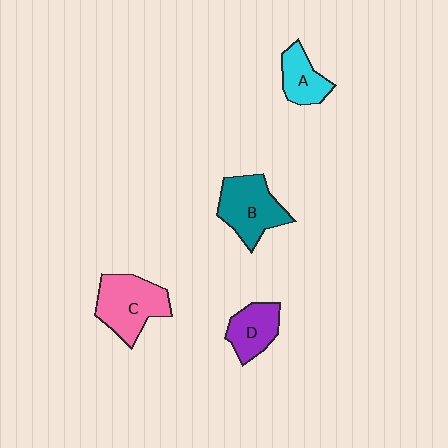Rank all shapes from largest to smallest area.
From largest to smallest: C (pink), B (teal), D (purple), A (cyan).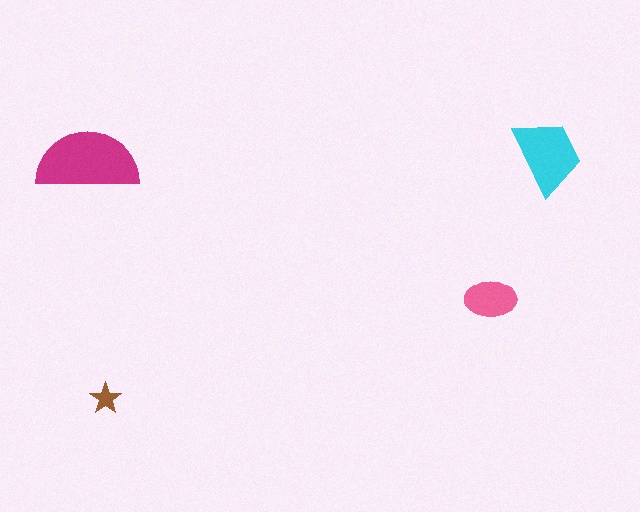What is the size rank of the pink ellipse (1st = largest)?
3rd.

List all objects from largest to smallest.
The magenta semicircle, the cyan trapezoid, the pink ellipse, the brown star.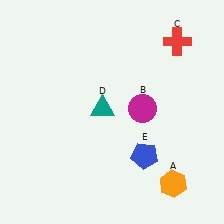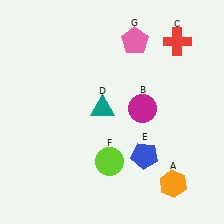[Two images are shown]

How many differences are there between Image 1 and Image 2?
There are 2 differences between the two images.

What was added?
A lime circle (F), a pink pentagon (G) were added in Image 2.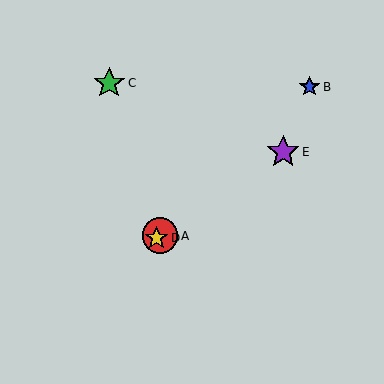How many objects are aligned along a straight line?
3 objects (A, D, E) are aligned along a straight line.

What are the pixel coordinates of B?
Object B is at (310, 87).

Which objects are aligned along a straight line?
Objects A, D, E are aligned along a straight line.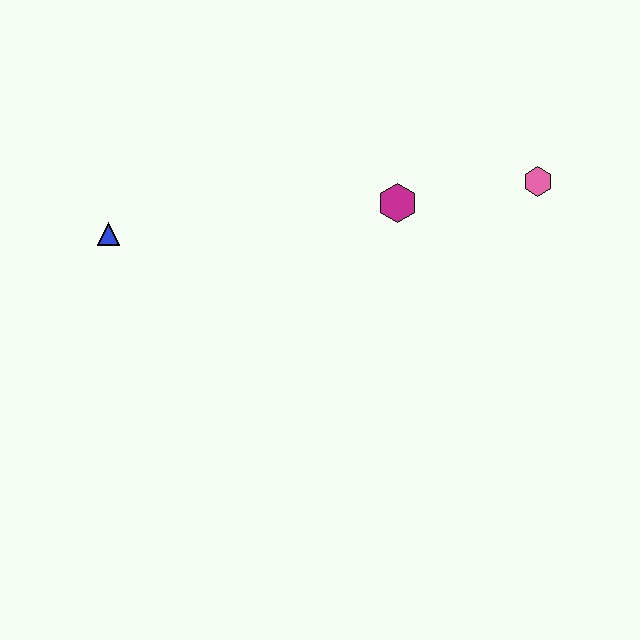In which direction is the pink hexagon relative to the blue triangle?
The pink hexagon is to the right of the blue triangle.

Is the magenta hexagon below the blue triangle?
No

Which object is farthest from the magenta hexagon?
The blue triangle is farthest from the magenta hexagon.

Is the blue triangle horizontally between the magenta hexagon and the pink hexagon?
No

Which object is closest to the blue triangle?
The magenta hexagon is closest to the blue triangle.